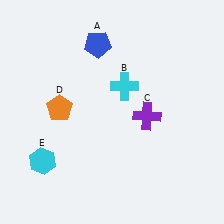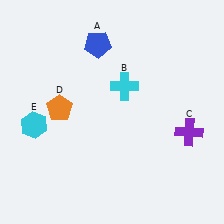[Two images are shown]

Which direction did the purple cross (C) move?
The purple cross (C) moved right.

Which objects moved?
The objects that moved are: the purple cross (C), the cyan hexagon (E).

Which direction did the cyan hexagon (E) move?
The cyan hexagon (E) moved up.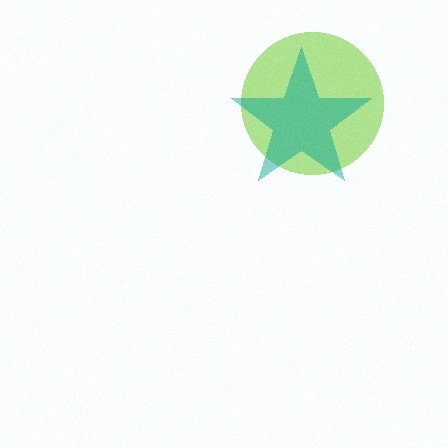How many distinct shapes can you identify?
There are 2 distinct shapes: a lime circle, a teal star.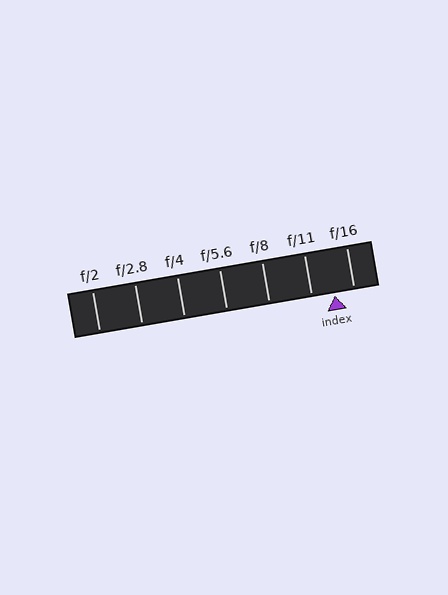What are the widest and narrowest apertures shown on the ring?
The widest aperture shown is f/2 and the narrowest is f/16.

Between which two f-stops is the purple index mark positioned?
The index mark is between f/11 and f/16.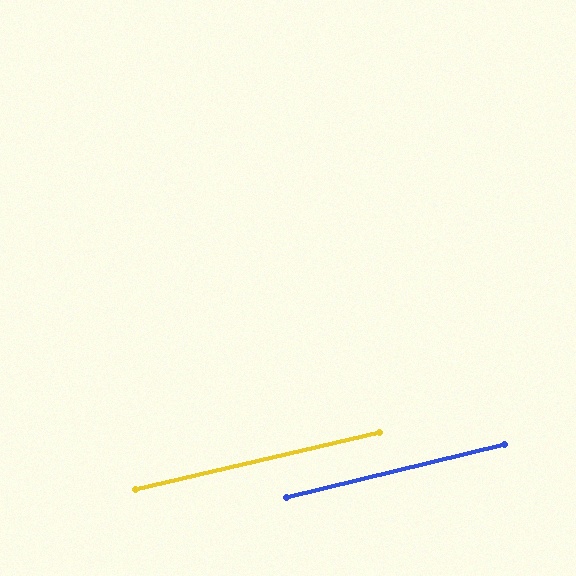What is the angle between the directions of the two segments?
Approximately 1 degree.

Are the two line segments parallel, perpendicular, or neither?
Parallel — their directions differ by only 0.5°.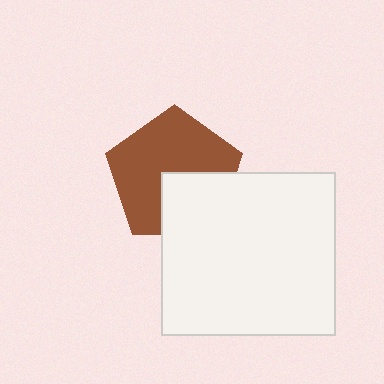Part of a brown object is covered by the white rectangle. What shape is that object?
It is a pentagon.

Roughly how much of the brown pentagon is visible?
Most of it is visible (roughly 67%).